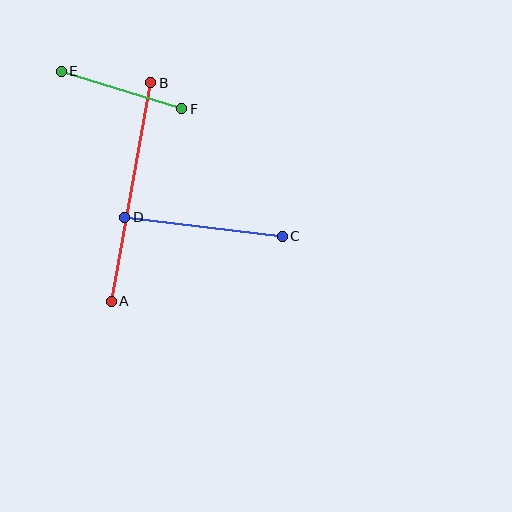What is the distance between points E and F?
The distance is approximately 126 pixels.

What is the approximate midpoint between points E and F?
The midpoint is at approximately (121, 90) pixels.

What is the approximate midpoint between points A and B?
The midpoint is at approximately (131, 192) pixels.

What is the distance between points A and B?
The distance is approximately 223 pixels.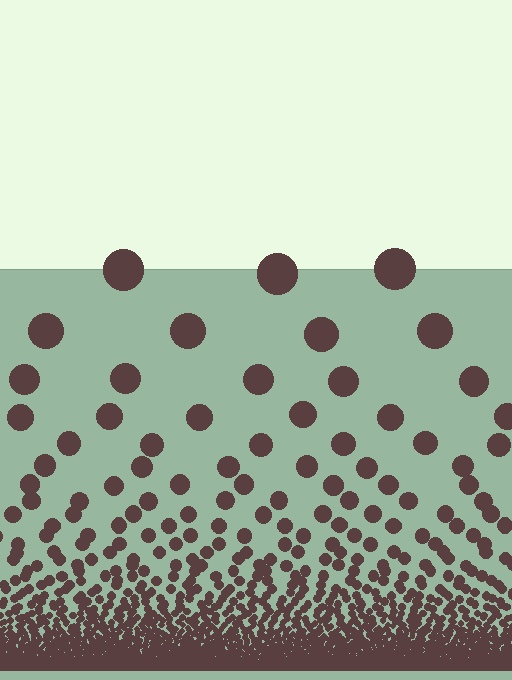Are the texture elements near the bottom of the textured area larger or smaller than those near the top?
Smaller. The gradient is inverted — elements near the bottom are smaller and denser.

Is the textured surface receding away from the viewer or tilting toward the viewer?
The surface appears to tilt toward the viewer. Texture elements get larger and sparser toward the top.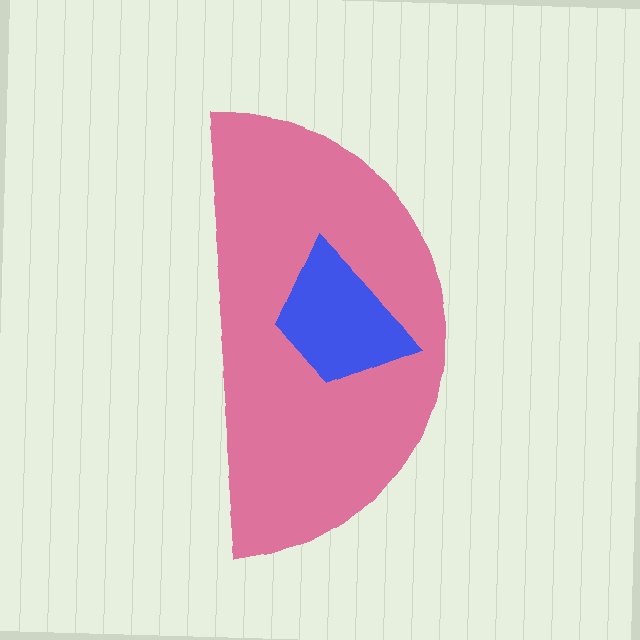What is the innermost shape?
The blue trapezoid.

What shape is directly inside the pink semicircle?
The blue trapezoid.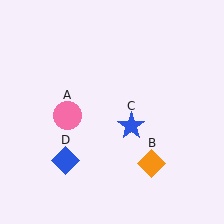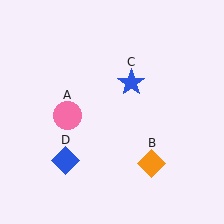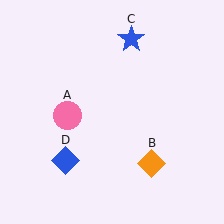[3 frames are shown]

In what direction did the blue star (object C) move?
The blue star (object C) moved up.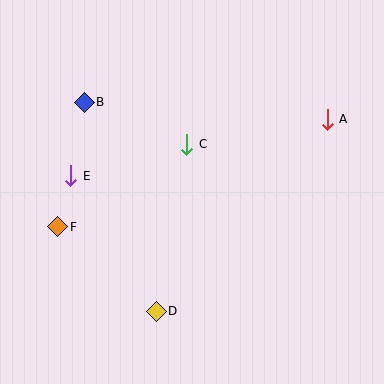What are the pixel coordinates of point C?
Point C is at (187, 144).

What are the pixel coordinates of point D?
Point D is at (156, 311).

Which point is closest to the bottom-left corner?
Point F is closest to the bottom-left corner.